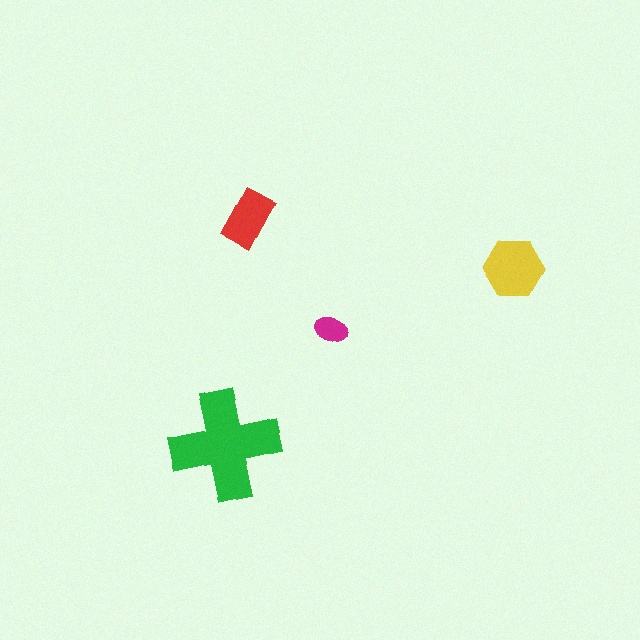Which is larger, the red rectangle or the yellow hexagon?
The yellow hexagon.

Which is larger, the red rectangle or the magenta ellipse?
The red rectangle.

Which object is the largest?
The green cross.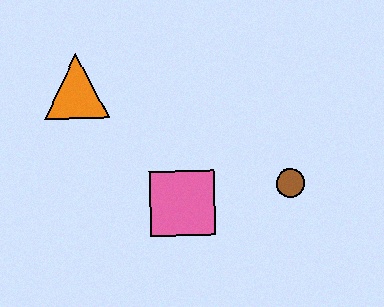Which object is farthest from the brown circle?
The orange triangle is farthest from the brown circle.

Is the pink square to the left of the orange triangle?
No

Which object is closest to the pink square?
The brown circle is closest to the pink square.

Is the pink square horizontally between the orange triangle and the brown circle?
Yes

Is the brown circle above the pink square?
Yes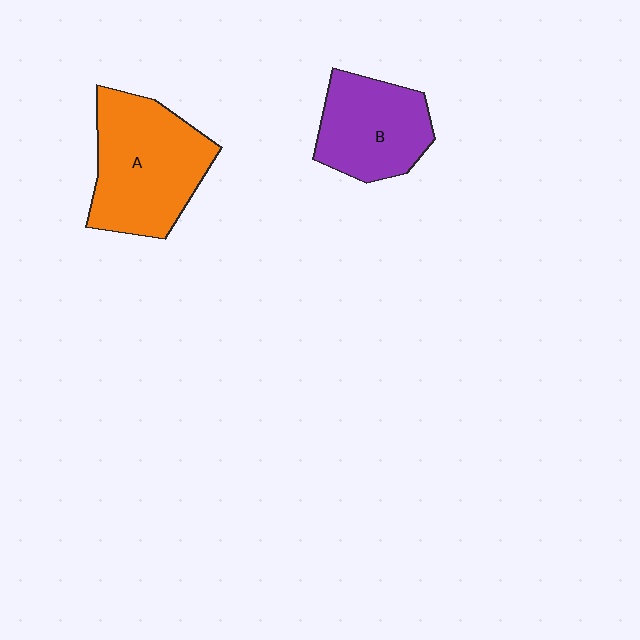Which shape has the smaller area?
Shape B (purple).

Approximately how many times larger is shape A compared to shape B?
Approximately 1.4 times.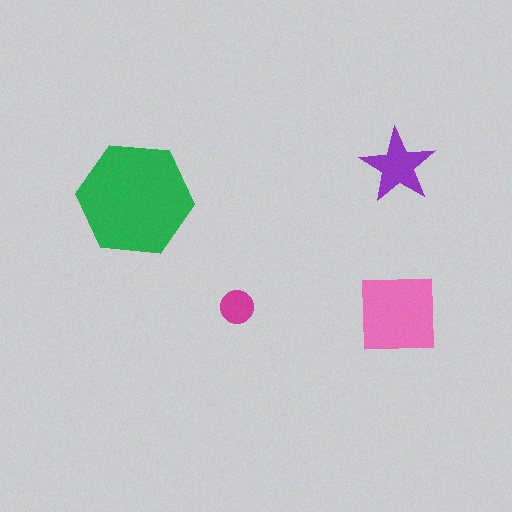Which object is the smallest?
The magenta circle.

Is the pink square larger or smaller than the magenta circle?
Larger.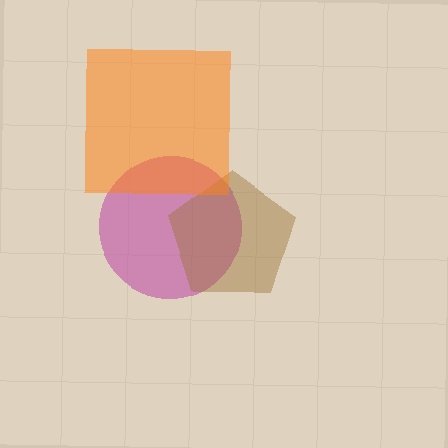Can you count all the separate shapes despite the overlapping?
Yes, there are 3 separate shapes.